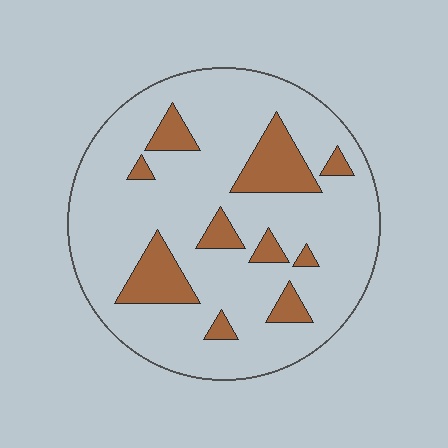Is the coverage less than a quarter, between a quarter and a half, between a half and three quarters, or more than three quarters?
Less than a quarter.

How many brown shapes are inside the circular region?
10.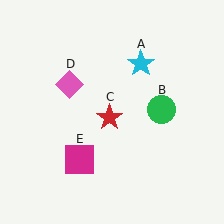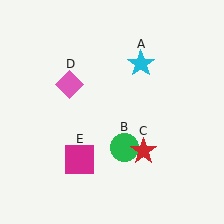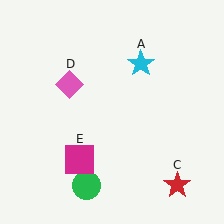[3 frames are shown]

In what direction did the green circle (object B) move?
The green circle (object B) moved down and to the left.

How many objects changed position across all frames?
2 objects changed position: green circle (object B), red star (object C).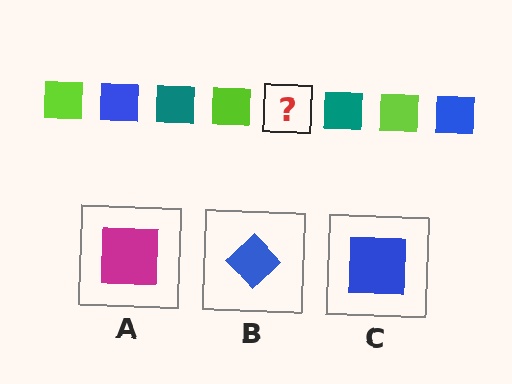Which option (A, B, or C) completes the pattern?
C.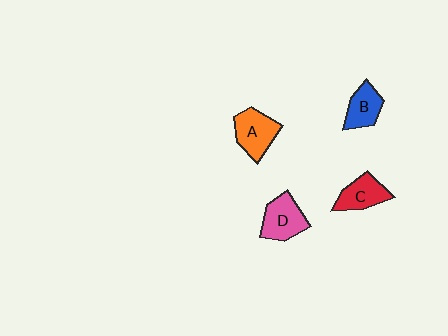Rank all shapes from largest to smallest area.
From largest to smallest: A (orange), D (pink), C (red), B (blue).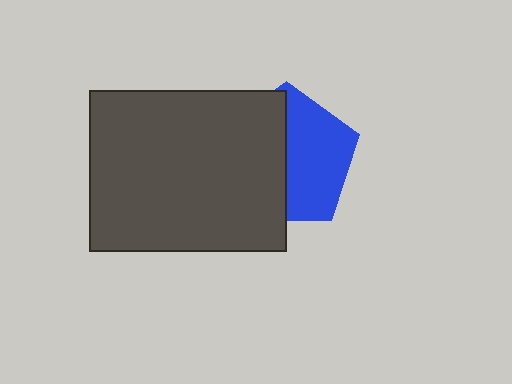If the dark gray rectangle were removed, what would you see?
You would see the complete blue pentagon.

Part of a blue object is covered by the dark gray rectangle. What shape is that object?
It is a pentagon.